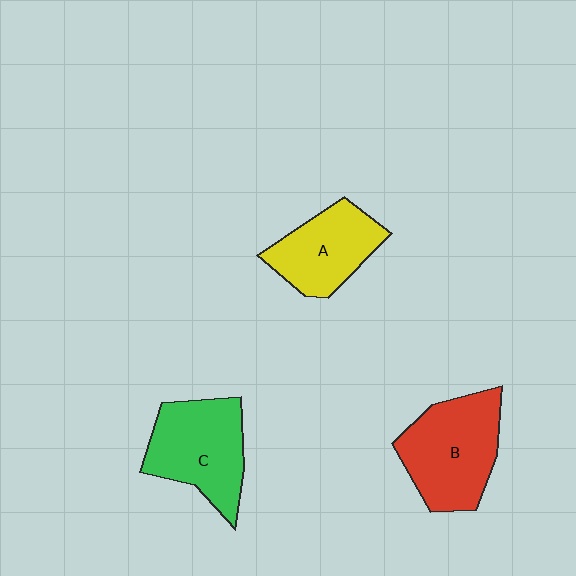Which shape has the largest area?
Shape B (red).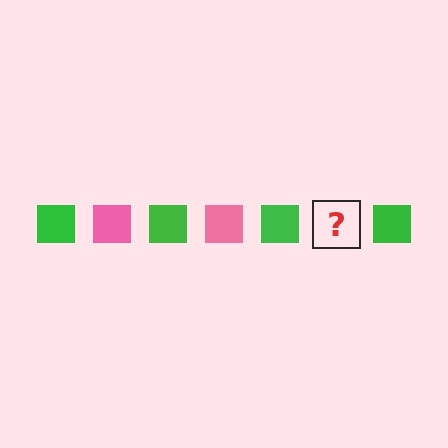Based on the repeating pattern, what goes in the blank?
The blank should be a pink square.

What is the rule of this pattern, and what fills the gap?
The rule is that the pattern cycles through green, pink squares. The gap should be filled with a pink square.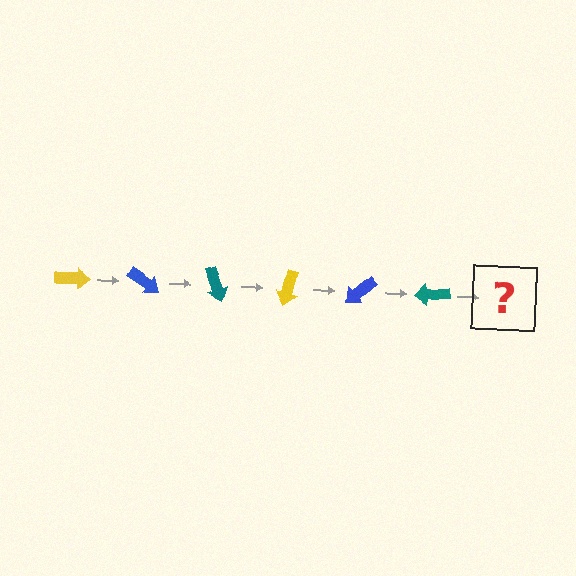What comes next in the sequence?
The next element should be a yellow arrow, rotated 210 degrees from the start.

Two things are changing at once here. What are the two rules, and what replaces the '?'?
The two rules are that it rotates 35 degrees each step and the color cycles through yellow, blue, and teal. The '?' should be a yellow arrow, rotated 210 degrees from the start.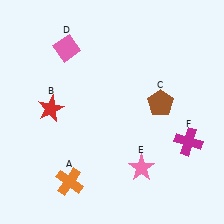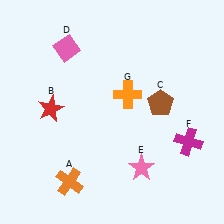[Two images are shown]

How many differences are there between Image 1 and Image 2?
There is 1 difference between the two images.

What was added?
An orange cross (G) was added in Image 2.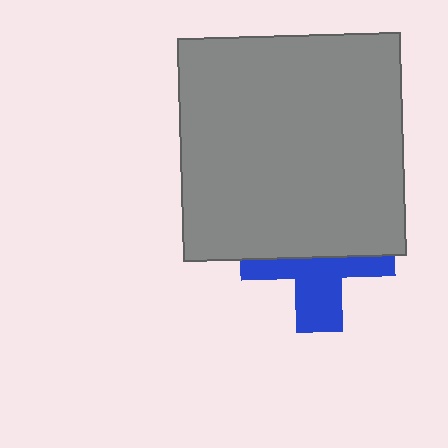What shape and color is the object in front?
The object in front is a gray square.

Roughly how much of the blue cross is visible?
About half of it is visible (roughly 45%).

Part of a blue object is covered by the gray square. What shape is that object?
It is a cross.